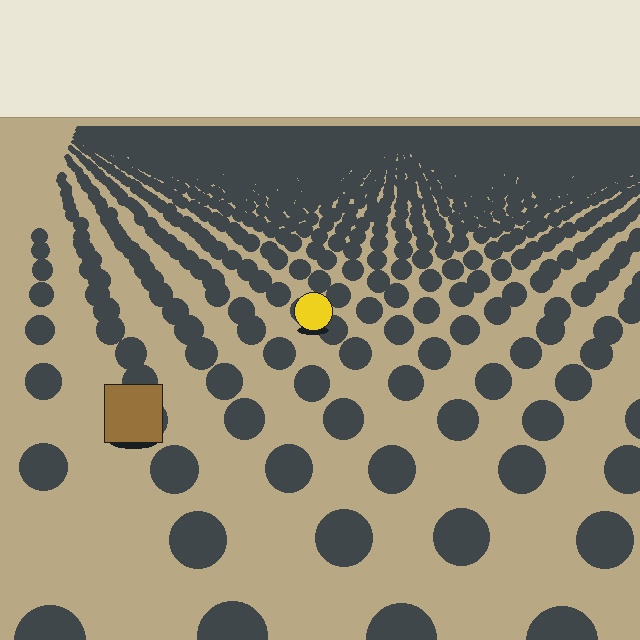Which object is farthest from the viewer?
The yellow circle is farthest from the viewer. It appears smaller and the ground texture around it is denser.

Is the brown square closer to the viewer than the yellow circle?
Yes. The brown square is closer — you can tell from the texture gradient: the ground texture is coarser near it.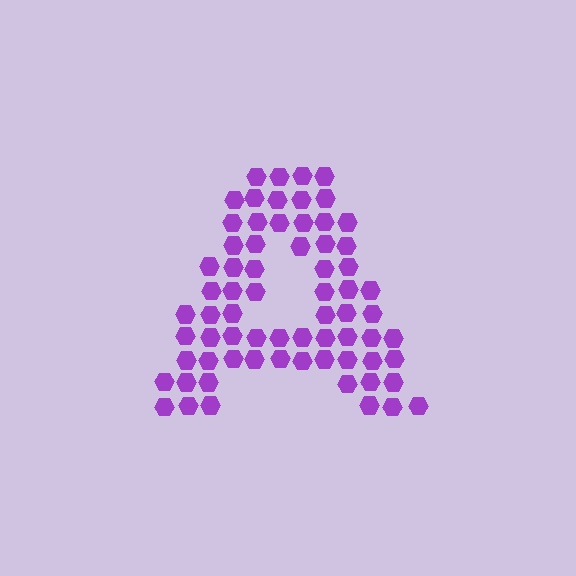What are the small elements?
The small elements are hexagons.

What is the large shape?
The large shape is the letter A.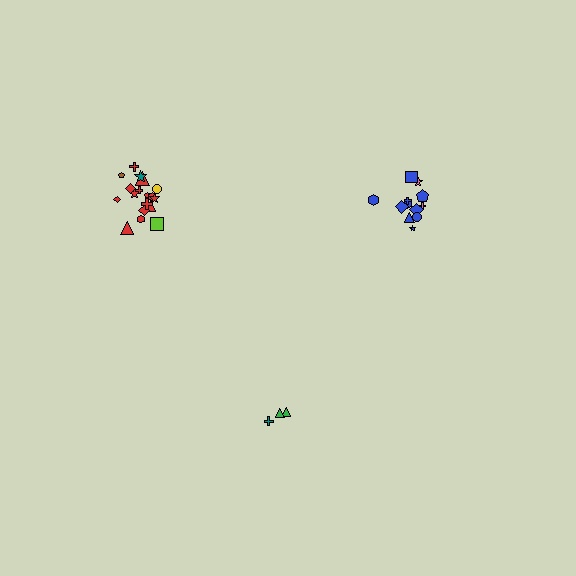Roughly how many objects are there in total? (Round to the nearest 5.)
Roughly 35 objects in total.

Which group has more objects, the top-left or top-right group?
The top-left group.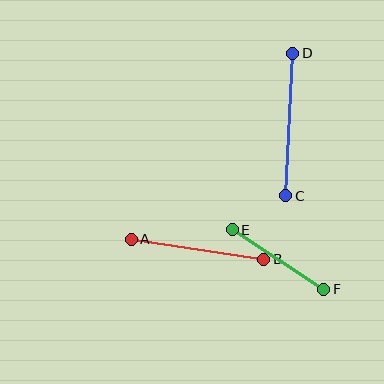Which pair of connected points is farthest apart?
Points C and D are farthest apart.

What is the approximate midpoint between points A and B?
The midpoint is at approximately (198, 249) pixels.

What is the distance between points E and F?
The distance is approximately 109 pixels.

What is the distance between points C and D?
The distance is approximately 143 pixels.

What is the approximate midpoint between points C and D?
The midpoint is at approximately (289, 125) pixels.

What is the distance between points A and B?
The distance is approximately 134 pixels.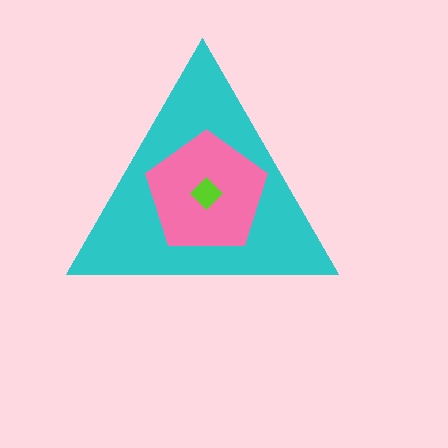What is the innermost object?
The lime diamond.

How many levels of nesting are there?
3.